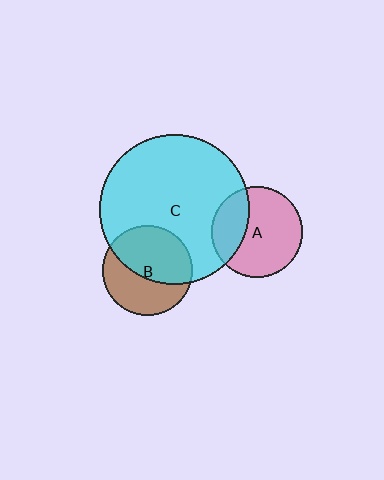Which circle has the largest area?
Circle C (cyan).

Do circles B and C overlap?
Yes.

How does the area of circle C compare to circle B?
Approximately 2.8 times.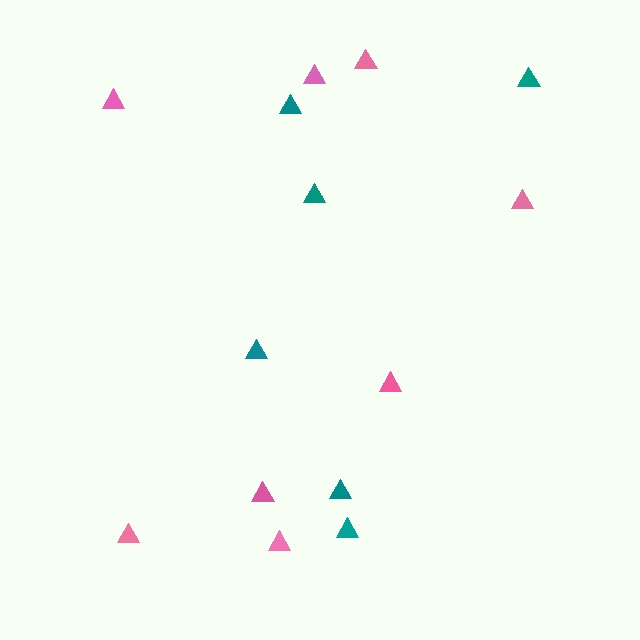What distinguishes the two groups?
There are 2 groups: one group of teal triangles (6) and one group of pink triangles (8).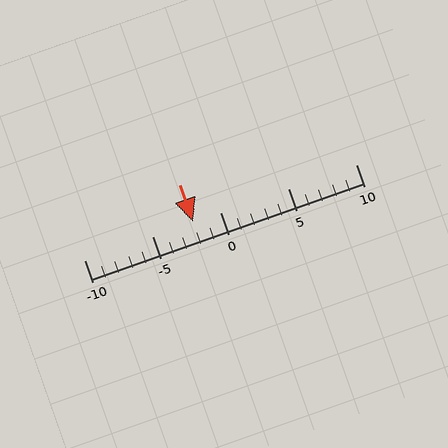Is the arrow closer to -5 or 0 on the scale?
The arrow is closer to 0.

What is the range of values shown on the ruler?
The ruler shows values from -10 to 10.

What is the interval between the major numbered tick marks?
The major tick marks are spaced 5 units apart.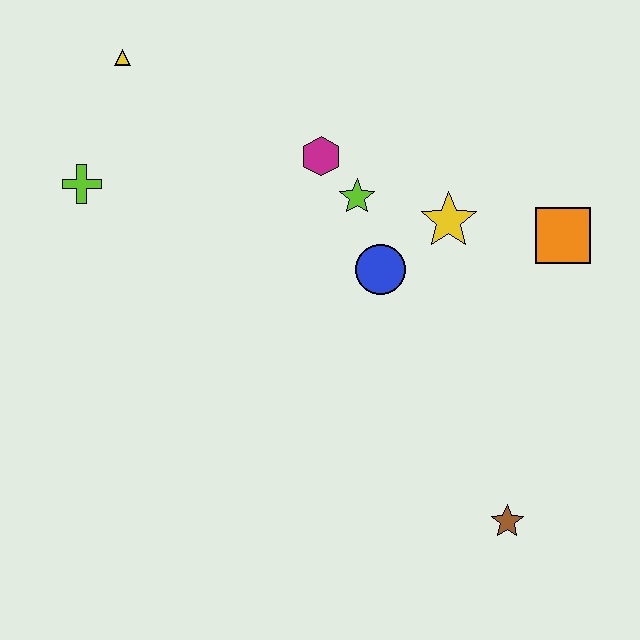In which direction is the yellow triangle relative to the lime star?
The yellow triangle is to the left of the lime star.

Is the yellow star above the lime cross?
No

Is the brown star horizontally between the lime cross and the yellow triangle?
No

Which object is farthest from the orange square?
The lime cross is farthest from the orange square.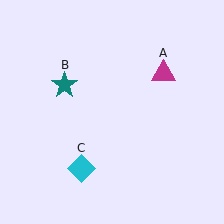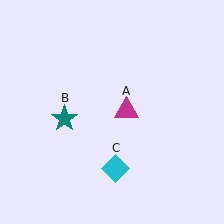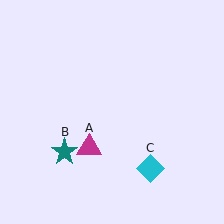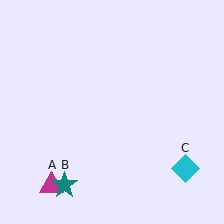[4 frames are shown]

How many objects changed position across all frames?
3 objects changed position: magenta triangle (object A), teal star (object B), cyan diamond (object C).